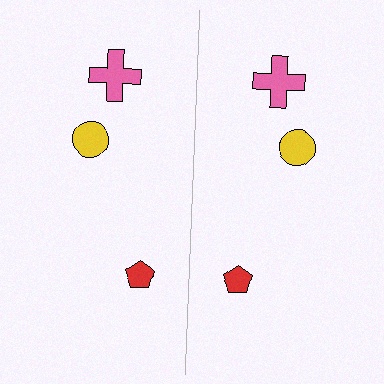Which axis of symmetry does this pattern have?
The pattern has a vertical axis of symmetry running through the center of the image.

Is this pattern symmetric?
Yes, this pattern has bilateral (reflection) symmetry.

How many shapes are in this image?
There are 6 shapes in this image.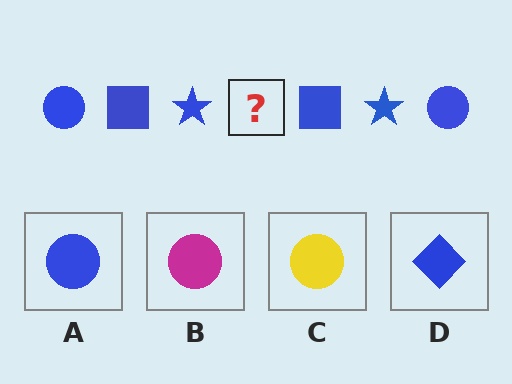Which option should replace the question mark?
Option A.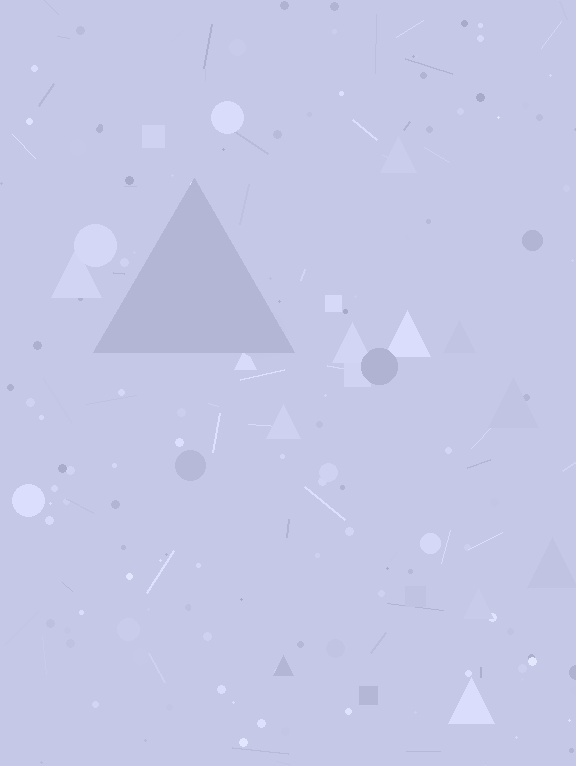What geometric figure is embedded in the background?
A triangle is embedded in the background.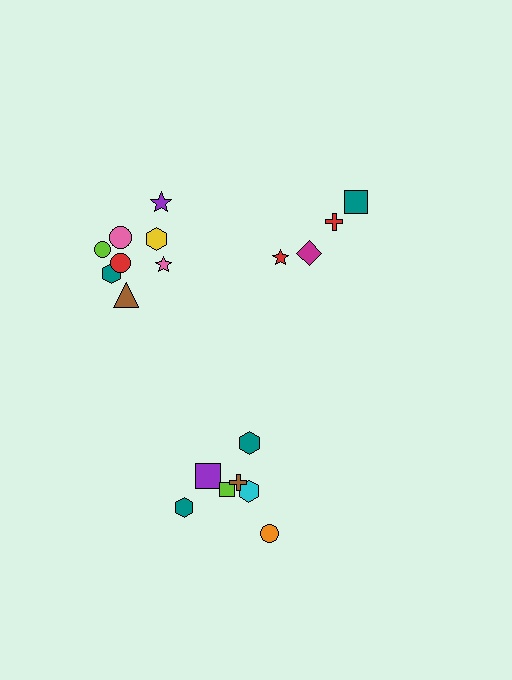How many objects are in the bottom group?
There are 7 objects.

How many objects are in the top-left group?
There are 8 objects.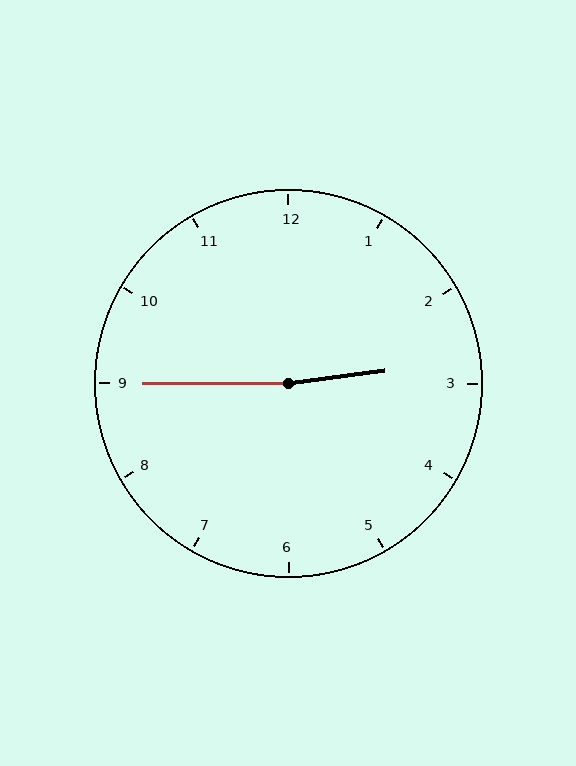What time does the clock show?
2:45.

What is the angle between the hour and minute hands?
Approximately 172 degrees.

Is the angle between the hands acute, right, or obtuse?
It is obtuse.